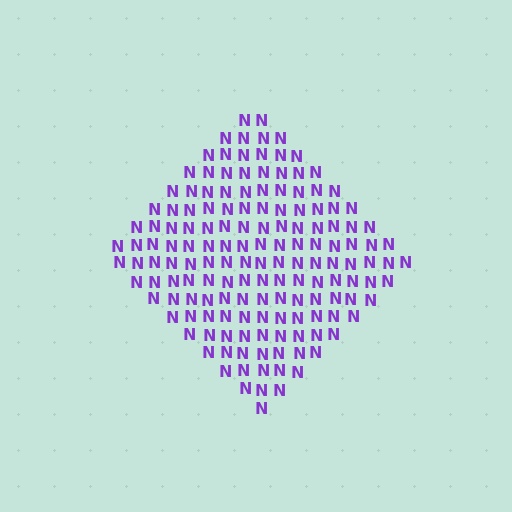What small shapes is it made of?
It is made of small letter N's.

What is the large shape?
The large shape is a diamond.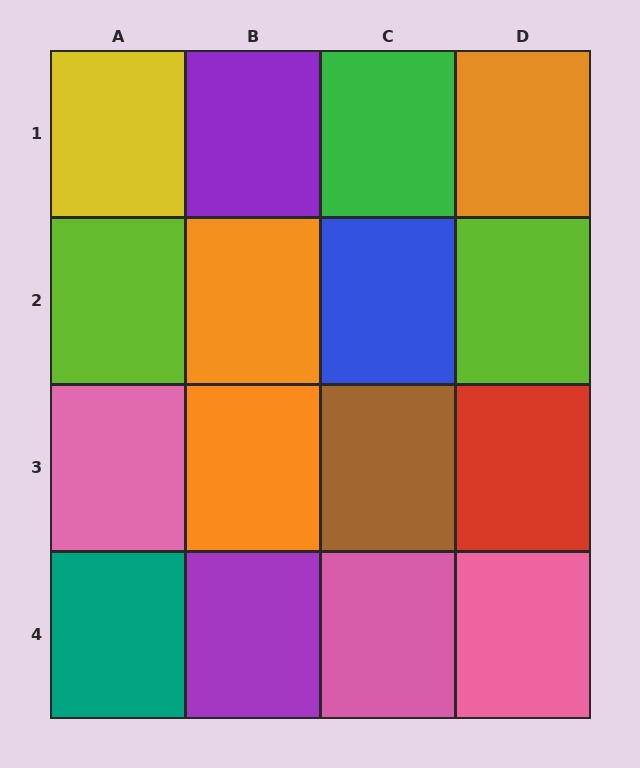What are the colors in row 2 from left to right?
Lime, orange, blue, lime.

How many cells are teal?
1 cell is teal.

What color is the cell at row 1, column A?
Yellow.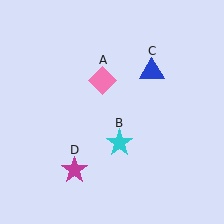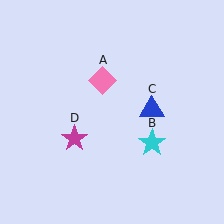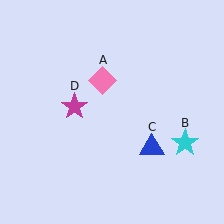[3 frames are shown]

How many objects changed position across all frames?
3 objects changed position: cyan star (object B), blue triangle (object C), magenta star (object D).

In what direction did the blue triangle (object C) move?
The blue triangle (object C) moved down.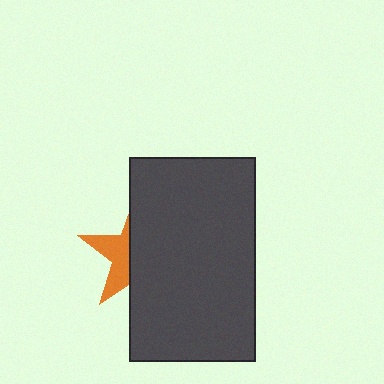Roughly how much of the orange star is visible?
A small part of it is visible (roughly 38%).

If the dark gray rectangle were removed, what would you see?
You would see the complete orange star.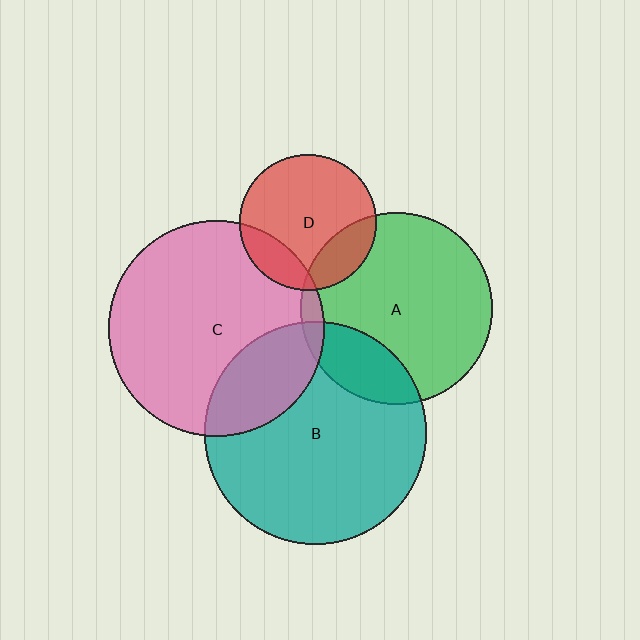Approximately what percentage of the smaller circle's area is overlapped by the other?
Approximately 25%.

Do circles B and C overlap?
Yes.